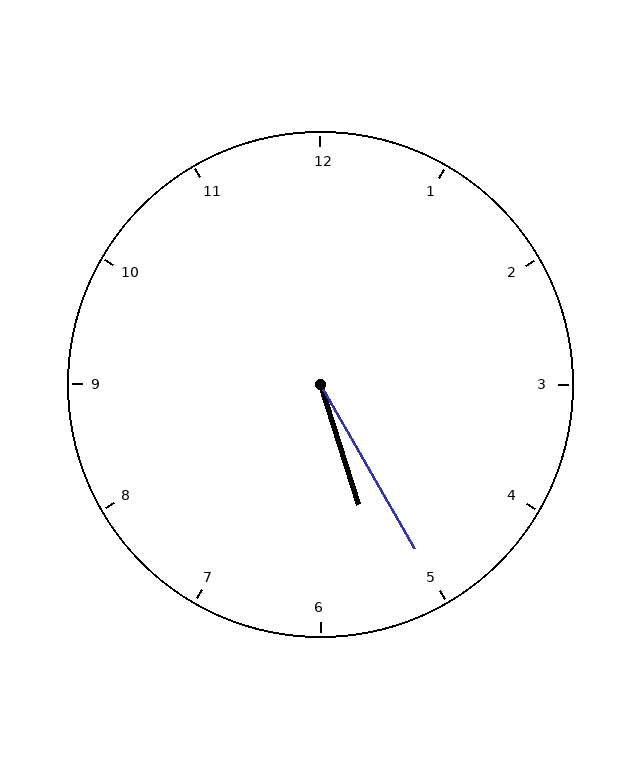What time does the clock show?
5:25.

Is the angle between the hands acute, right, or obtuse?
It is acute.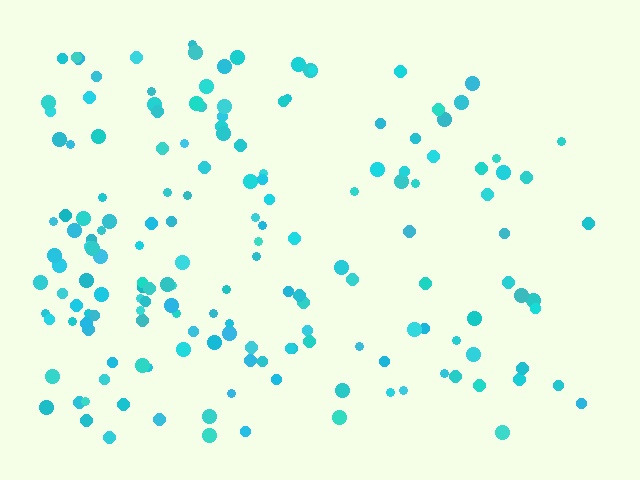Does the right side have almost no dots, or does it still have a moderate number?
Still a moderate number, just noticeably fewer than the left.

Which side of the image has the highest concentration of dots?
The left.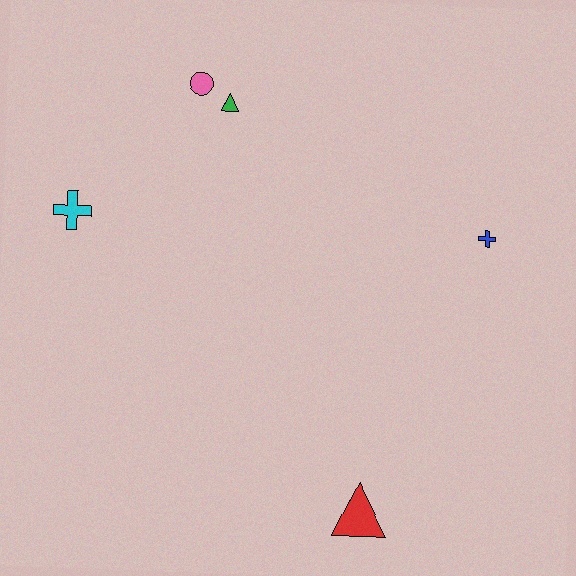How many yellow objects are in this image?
There are no yellow objects.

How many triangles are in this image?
There are 2 triangles.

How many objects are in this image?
There are 5 objects.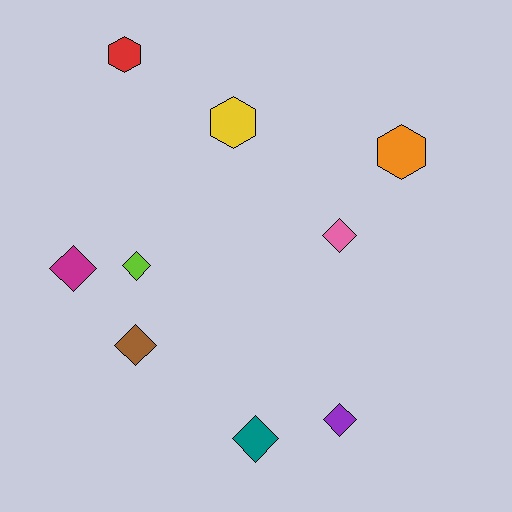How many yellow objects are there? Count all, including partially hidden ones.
There is 1 yellow object.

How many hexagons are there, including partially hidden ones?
There are 3 hexagons.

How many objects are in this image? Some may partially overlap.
There are 9 objects.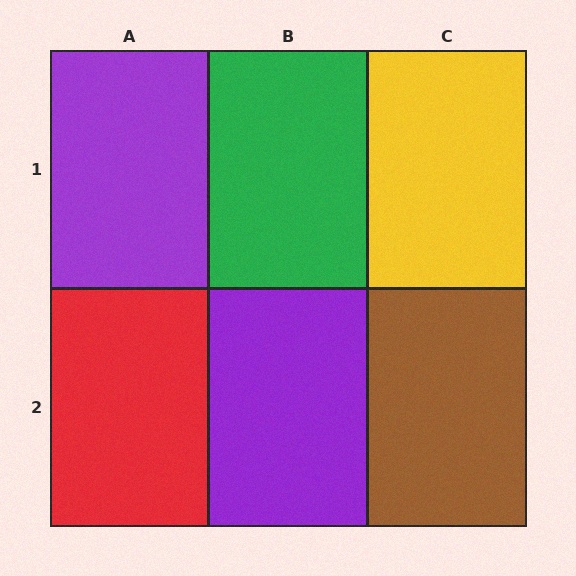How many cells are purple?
2 cells are purple.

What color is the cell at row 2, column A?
Red.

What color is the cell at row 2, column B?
Purple.